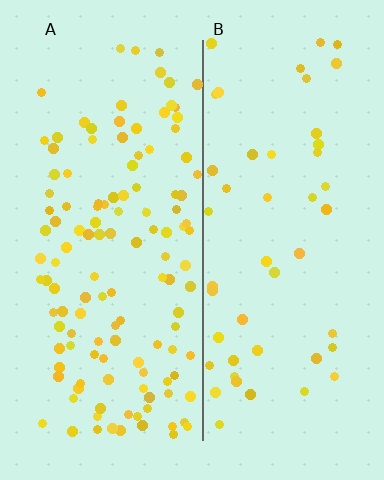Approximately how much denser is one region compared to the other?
Approximately 2.6× — region A over region B.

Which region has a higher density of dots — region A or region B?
A (the left).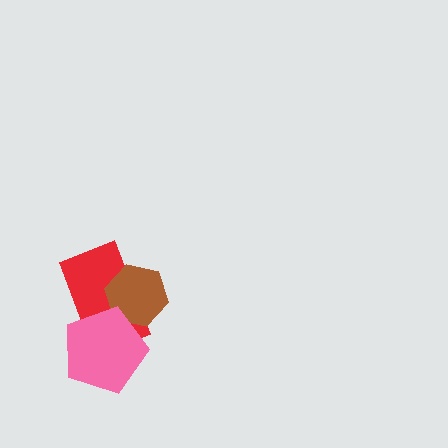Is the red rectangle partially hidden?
Yes, it is partially covered by another shape.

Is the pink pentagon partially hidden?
No, no other shape covers it.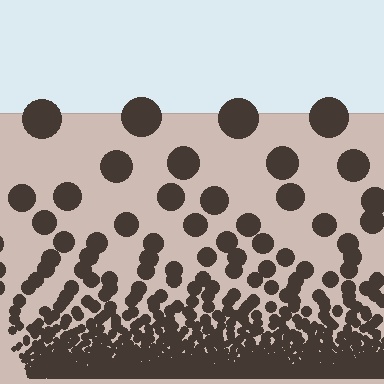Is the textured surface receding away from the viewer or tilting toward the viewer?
The surface appears to tilt toward the viewer. Texture elements get larger and sparser toward the top.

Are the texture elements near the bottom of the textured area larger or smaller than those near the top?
Smaller. The gradient is inverted — elements near the bottom are smaller and denser.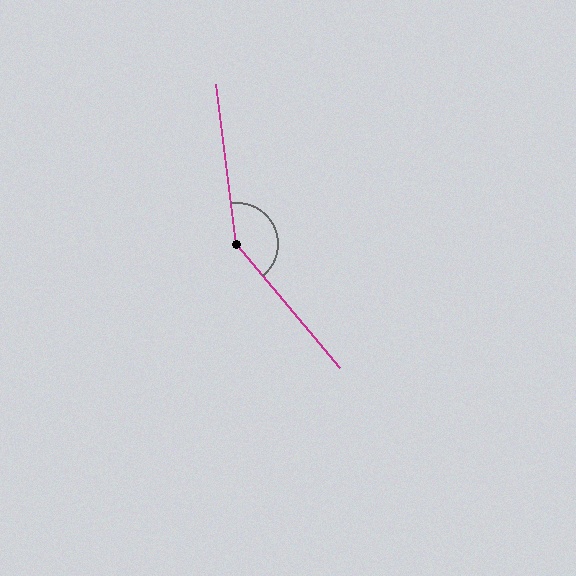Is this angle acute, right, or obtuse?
It is obtuse.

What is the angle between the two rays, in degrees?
Approximately 148 degrees.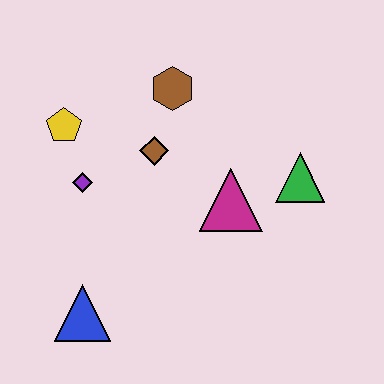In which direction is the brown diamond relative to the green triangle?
The brown diamond is to the left of the green triangle.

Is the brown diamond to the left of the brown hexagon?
Yes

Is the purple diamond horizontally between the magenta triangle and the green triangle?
No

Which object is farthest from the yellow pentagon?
The green triangle is farthest from the yellow pentagon.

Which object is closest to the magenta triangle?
The green triangle is closest to the magenta triangle.